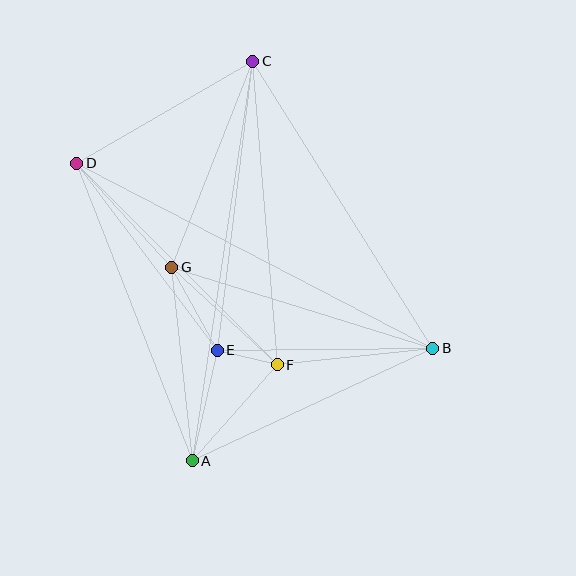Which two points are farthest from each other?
Points A and C are farthest from each other.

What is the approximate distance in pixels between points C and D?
The distance between C and D is approximately 203 pixels.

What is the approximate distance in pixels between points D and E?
The distance between D and E is approximately 234 pixels.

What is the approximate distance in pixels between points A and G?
The distance between A and G is approximately 195 pixels.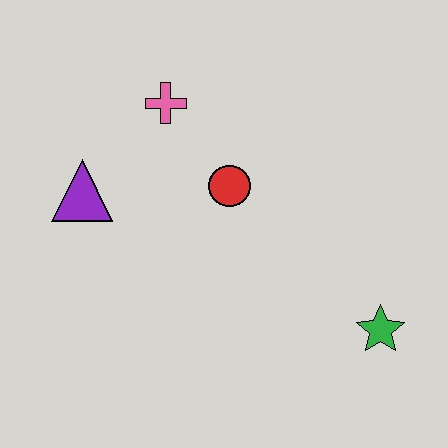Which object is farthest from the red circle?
The green star is farthest from the red circle.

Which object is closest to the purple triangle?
The pink cross is closest to the purple triangle.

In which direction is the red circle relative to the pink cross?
The red circle is below the pink cross.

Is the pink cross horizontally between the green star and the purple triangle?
Yes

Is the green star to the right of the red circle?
Yes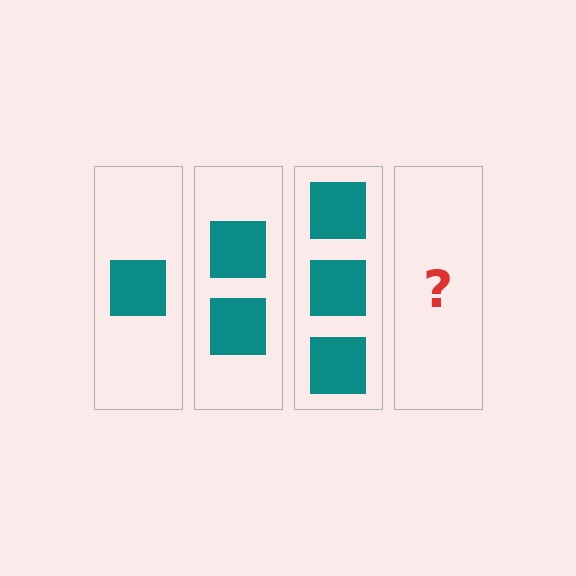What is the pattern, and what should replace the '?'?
The pattern is that each step adds one more square. The '?' should be 4 squares.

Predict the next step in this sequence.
The next step is 4 squares.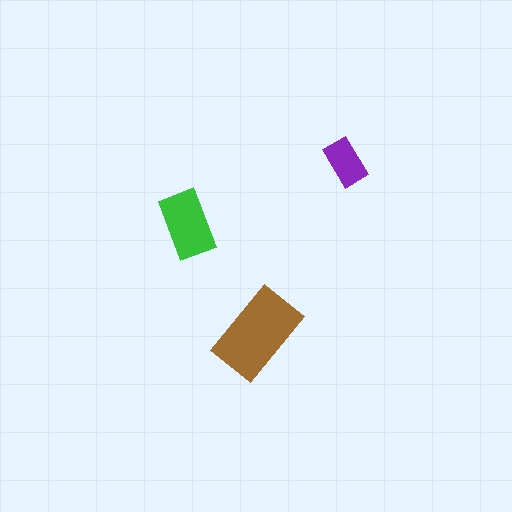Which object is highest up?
The purple rectangle is topmost.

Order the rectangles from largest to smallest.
the brown one, the green one, the purple one.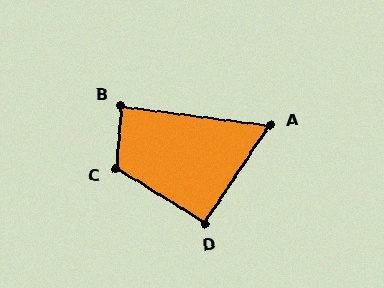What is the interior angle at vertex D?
Approximately 92 degrees (approximately right).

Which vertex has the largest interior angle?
C, at approximately 116 degrees.